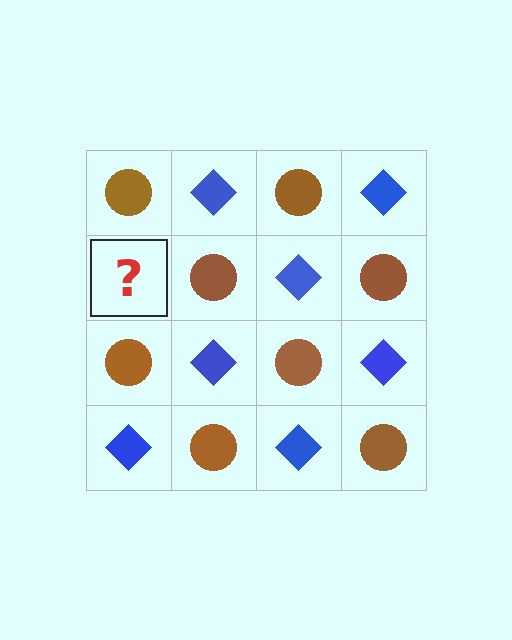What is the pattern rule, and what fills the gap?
The rule is that it alternates brown circle and blue diamond in a checkerboard pattern. The gap should be filled with a blue diamond.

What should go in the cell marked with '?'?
The missing cell should contain a blue diamond.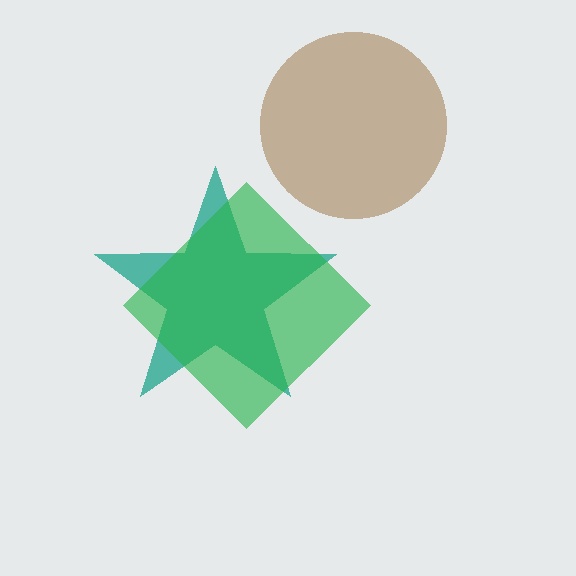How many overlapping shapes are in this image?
There are 3 overlapping shapes in the image.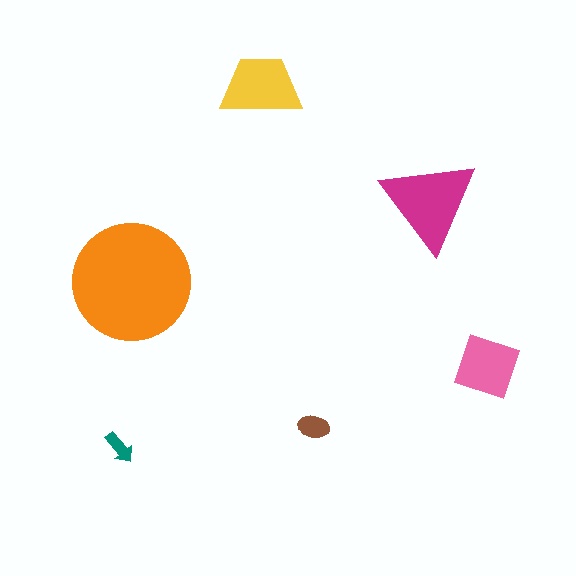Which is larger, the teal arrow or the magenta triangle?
The magenta triangle.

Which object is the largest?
The orange circle.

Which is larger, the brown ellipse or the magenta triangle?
The magenta triangle.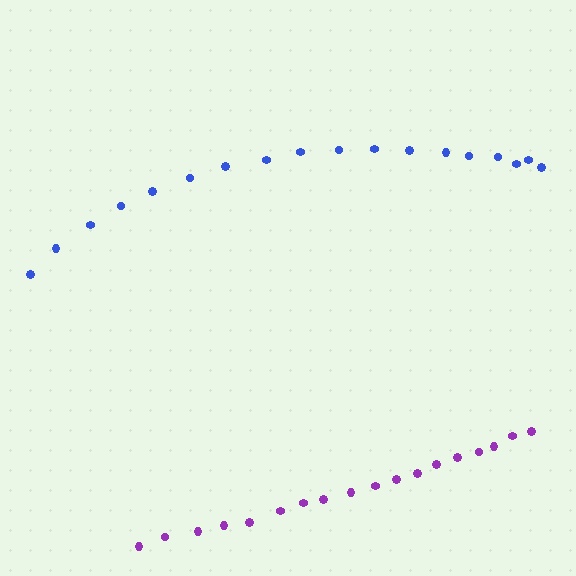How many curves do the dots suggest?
There are 2 distinct paths.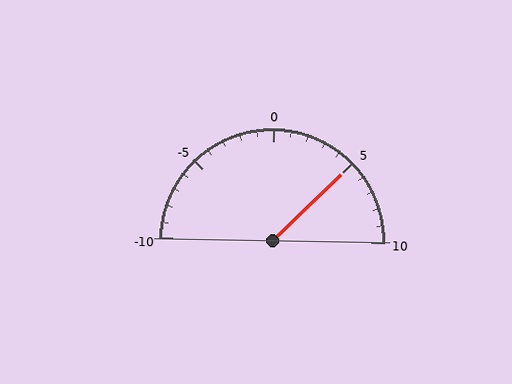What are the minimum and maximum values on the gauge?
The gauge ranges from -10 to 10.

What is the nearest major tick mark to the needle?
The nearest major tick mark is 5.